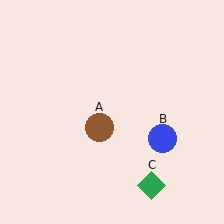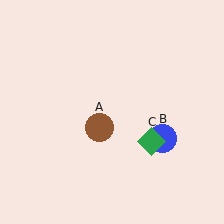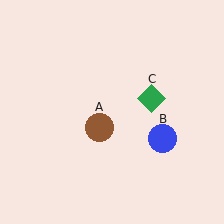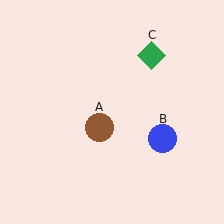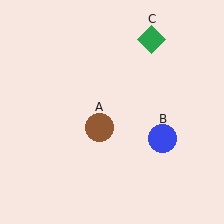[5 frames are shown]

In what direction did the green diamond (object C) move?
The green diamond (object C) moved up.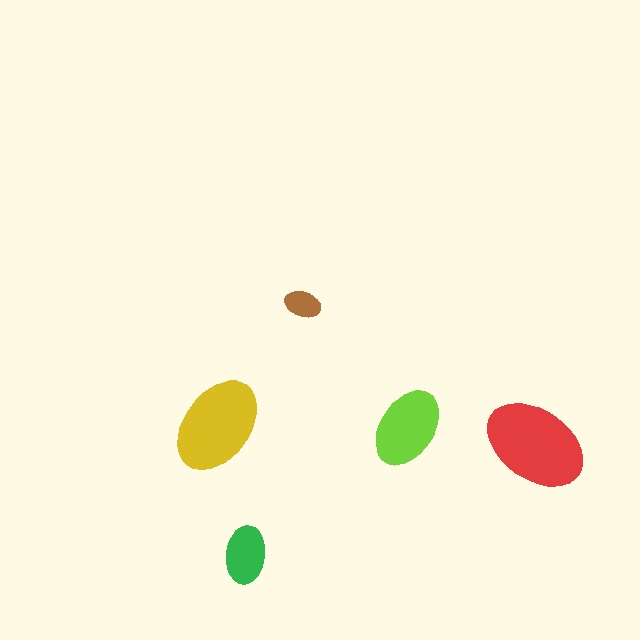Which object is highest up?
The brown ellipse is topmost.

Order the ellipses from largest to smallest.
the red one, the yellow one, the lime one, the green one, the brown one.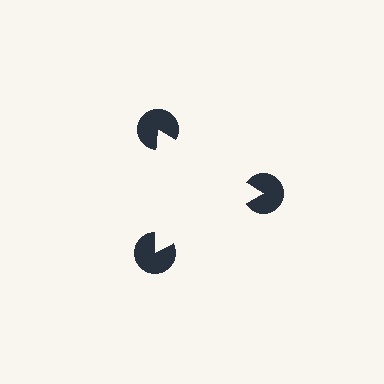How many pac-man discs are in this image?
There are 3 — one at each vertex of the illusory triangle.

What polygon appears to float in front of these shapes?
An illusory triangle — its edges are inferred from the aligned wedge cuts in the pac-man discs, not physically drawn.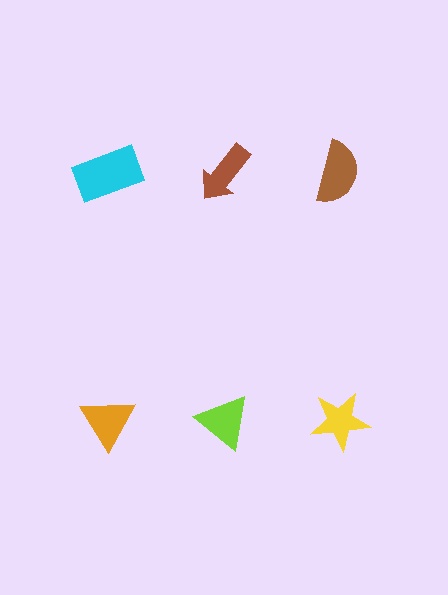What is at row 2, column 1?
An orange triangle.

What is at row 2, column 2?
A lime triangle.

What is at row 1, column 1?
A cyan rectangle.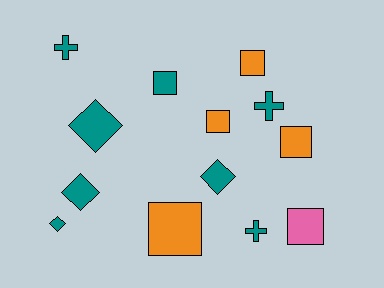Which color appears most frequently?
Teal, with 8 objects.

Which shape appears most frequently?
Square, with 6 objects.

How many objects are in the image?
There are 13 objects.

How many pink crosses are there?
There are no pink crosses.